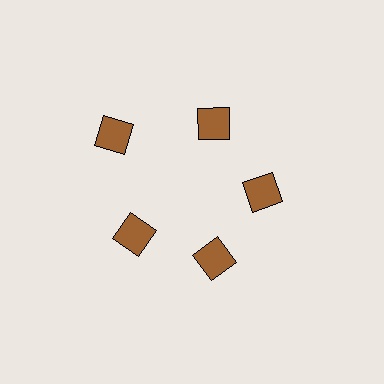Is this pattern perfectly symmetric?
No. The 5 brown diamonds are arranged in a ring, but one element near the 10 o'clock position is pushed outward from the center, breaking the 5-fold rotational symmetry.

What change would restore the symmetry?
The symmetry would be restored by moving it inward, back onto the ring so that all 5 diamonds sit at equal angles and equal distance from the center.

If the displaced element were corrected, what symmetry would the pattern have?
It would have 5-fold rotational symmetry — the pattern would map onto itself every 72 degrees.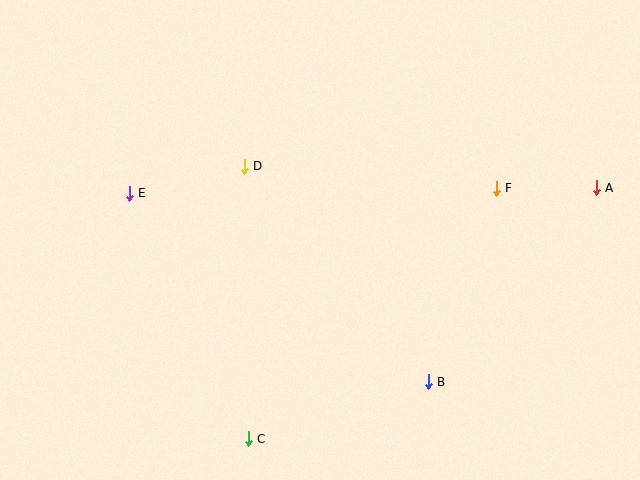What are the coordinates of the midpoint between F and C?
The midpoint between F and C is at (372, 314).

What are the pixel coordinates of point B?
Point B is at (428, 382).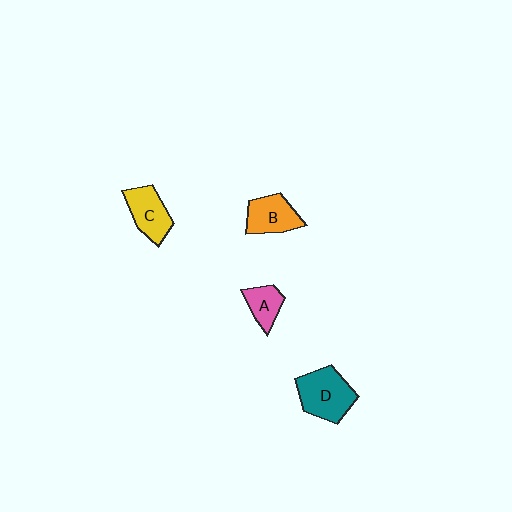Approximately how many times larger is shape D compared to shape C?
Approximately 1.3 times.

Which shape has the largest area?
Shape D (teal).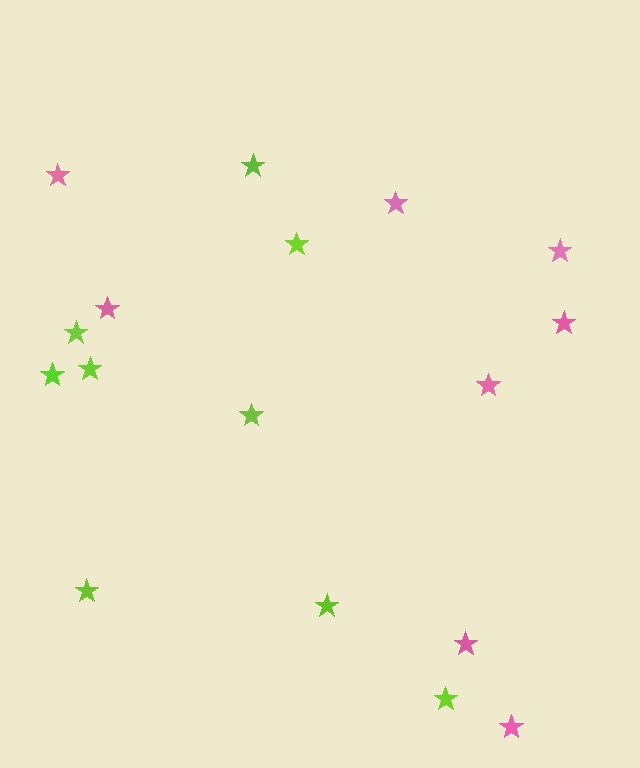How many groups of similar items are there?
There are 2 groups: one group of lime stars (9) and one group of pink stars (8).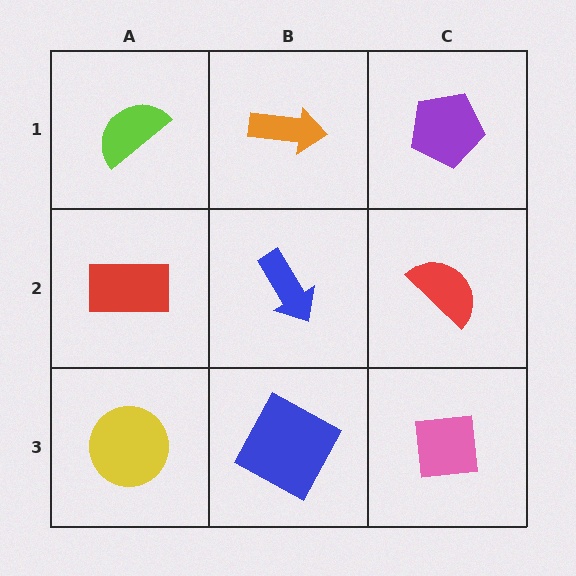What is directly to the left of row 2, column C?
A blue arrow.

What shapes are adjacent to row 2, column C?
A purple pentagon (row 1, column C), a pink square (row 3, column C), a blue arrow (row 2, column B).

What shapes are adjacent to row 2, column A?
A lime semicircle (row 1, column A), a yellow circle (row 3, column A), a blue arrow (row 2, column B).